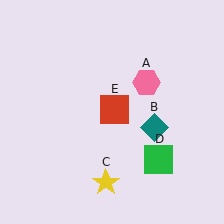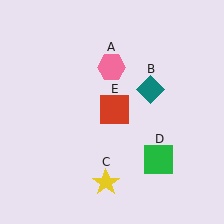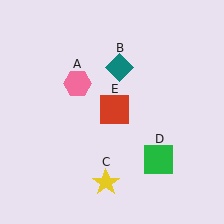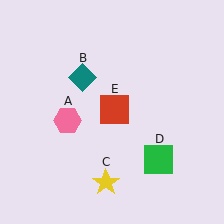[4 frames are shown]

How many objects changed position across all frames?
2 objects changed position: pink hexagon (object A), teal diamond (object B).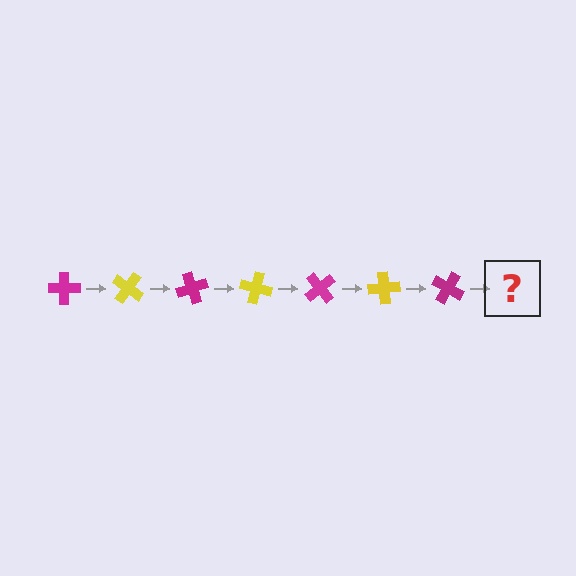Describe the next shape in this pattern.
It should be a yellow cross, rotated 245 degrees from the start.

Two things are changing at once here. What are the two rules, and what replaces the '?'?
The two rules are that it rotates 35 degrees each step and the color cycles through magenta and yellow. The '?' should be a yellow cross, rotated 245 degrees from the start.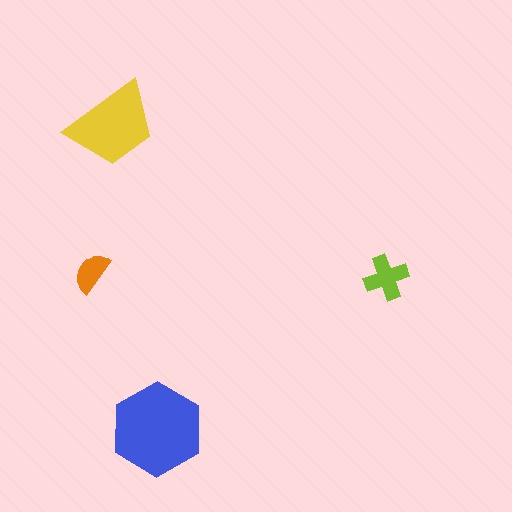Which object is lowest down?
The blue hexagon is bottommost.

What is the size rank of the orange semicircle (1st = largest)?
4th.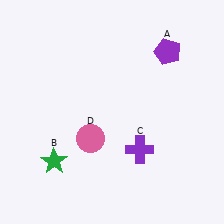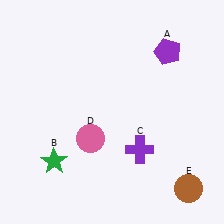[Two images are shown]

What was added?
A brown circle (E) was added in Image 2.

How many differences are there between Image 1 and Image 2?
There is 1 difference between the two images.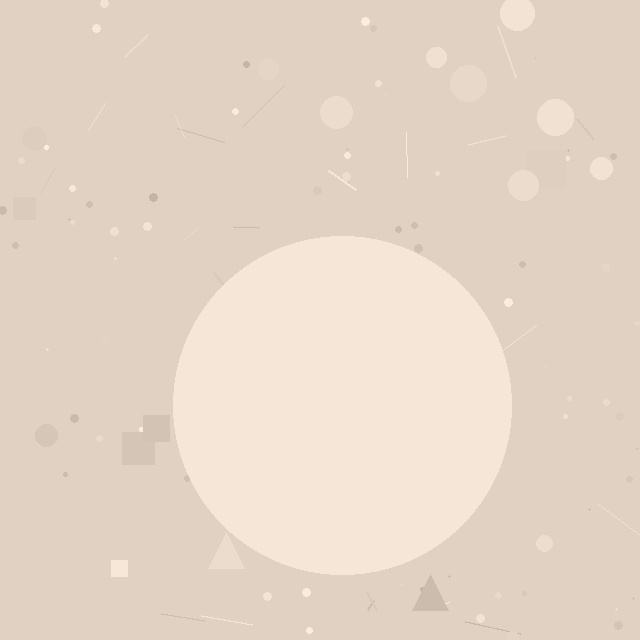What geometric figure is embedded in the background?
A circle is embedded in the background.